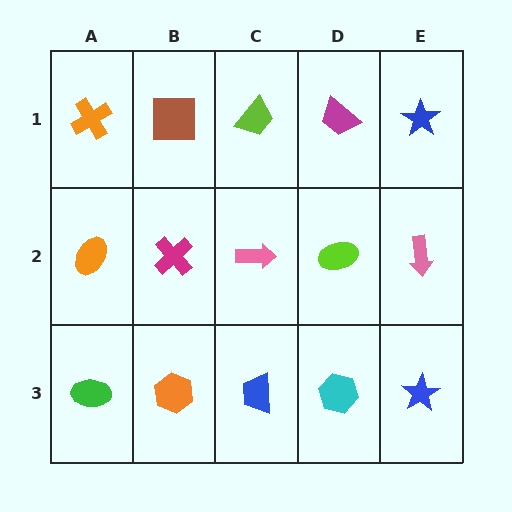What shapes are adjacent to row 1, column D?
A lime ellipse (row 2, column D), a lime trapezoid (row 1, column C), a blue star (row 1, column E).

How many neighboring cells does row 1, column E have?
2.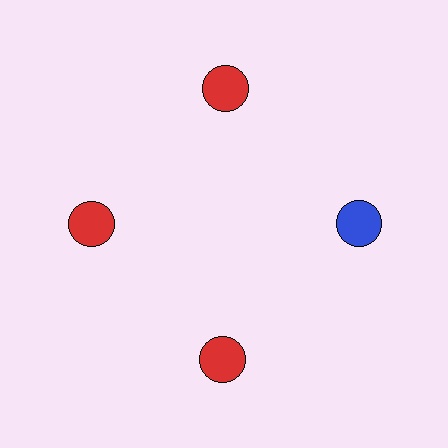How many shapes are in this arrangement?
There are 4 shapes arranged in a ring pattern.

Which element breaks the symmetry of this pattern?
The blue circle at roughly the 3 o'clock position breaks the symmetry. All other shapes are red circles.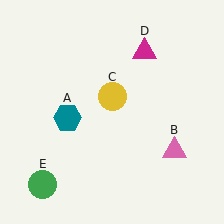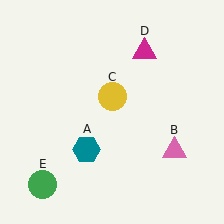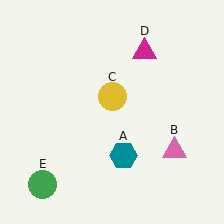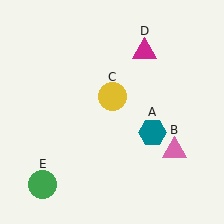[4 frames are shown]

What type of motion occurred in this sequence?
The teal hexagon (object A) rotated counterclockwise around the center of the scene.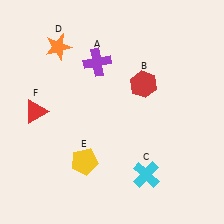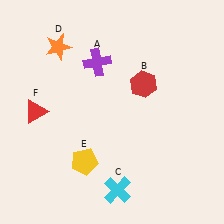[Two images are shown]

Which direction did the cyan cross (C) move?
The cyan cross (C) moved left.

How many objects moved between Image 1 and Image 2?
1 object moved between the two images.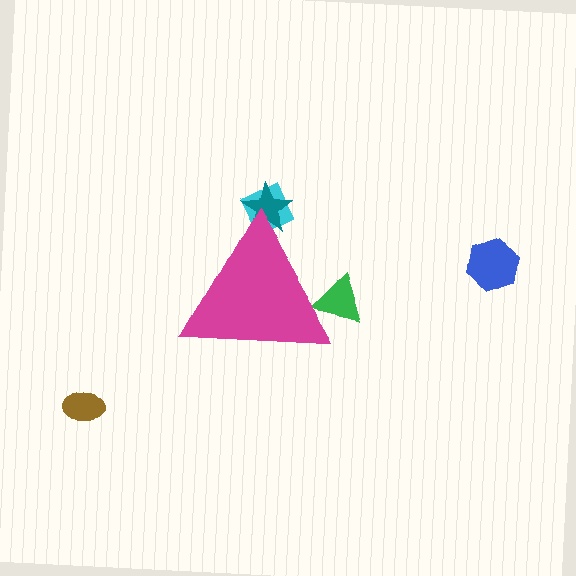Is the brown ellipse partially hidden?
No, the brown ellipse is fully visible.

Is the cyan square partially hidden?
Yes, the cyan square is partially hidden behind the magenta triangle.